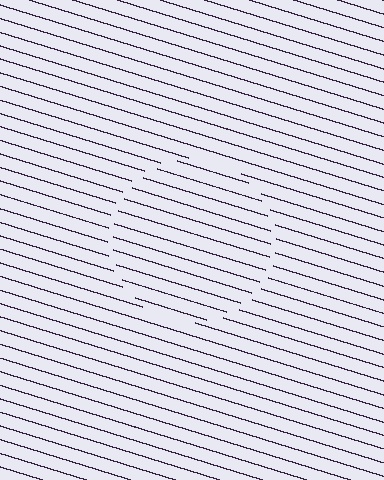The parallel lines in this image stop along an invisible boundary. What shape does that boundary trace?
An illusory circle. The interior of the shape contains the same grating, shifted by half a period — the contour is defined by the phase discontinuity where line-ends from the inner and outer gratings abut.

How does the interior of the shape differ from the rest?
The interior of the shape contains the same grating, shifted by half a period — the contour is defined by the phase discontinuity where line-ends from the inner and outer gratings abut.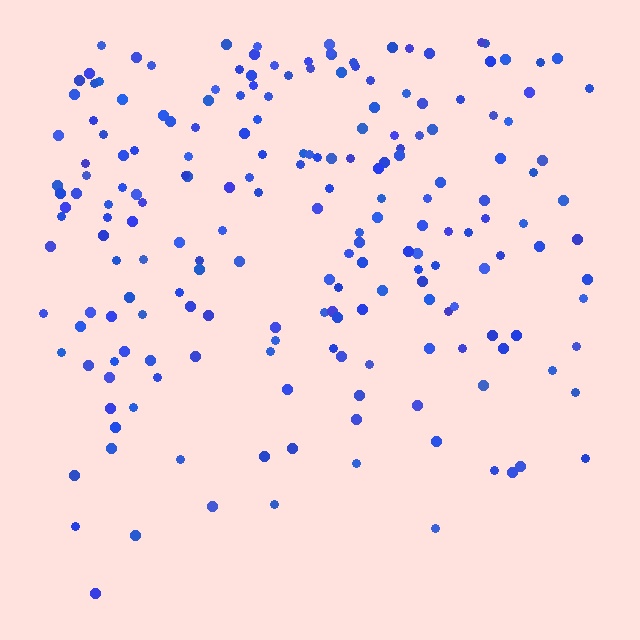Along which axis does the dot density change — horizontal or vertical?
Vertical.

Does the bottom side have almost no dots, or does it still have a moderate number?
Still a moderate number, just noticeably fewer than the top.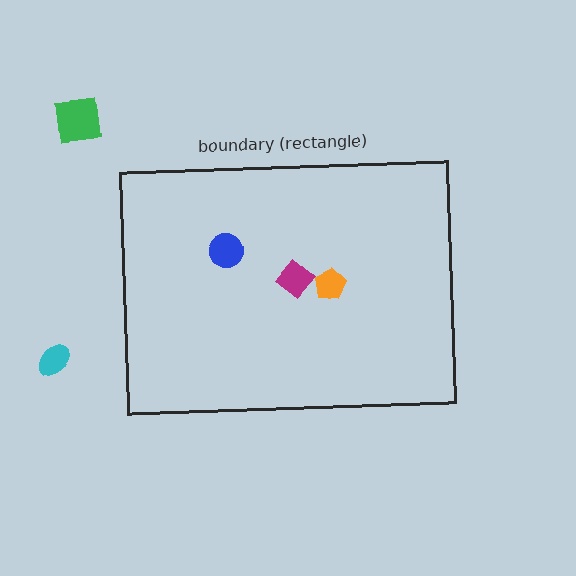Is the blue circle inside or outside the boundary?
Inside.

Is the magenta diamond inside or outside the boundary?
Inside.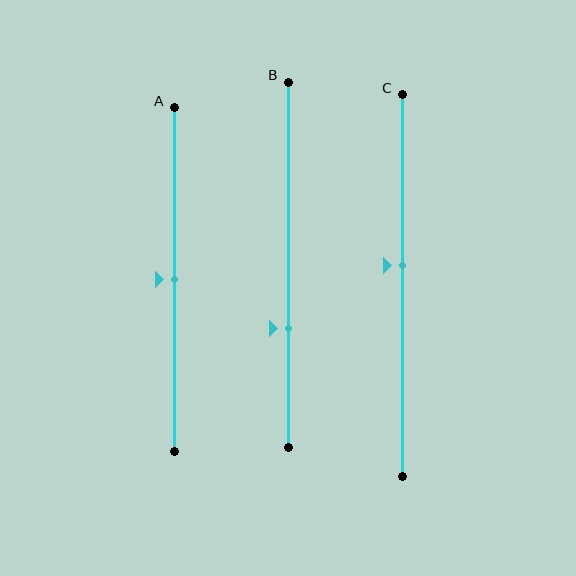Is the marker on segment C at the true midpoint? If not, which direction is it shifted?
No, the marker on segment C is shifted upward by about 5% of the segment length.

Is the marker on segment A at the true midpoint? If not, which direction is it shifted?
Yes, the marker on segment A is at the true midpoint.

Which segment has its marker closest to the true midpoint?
Segment A has its marker closest to the true midpoint.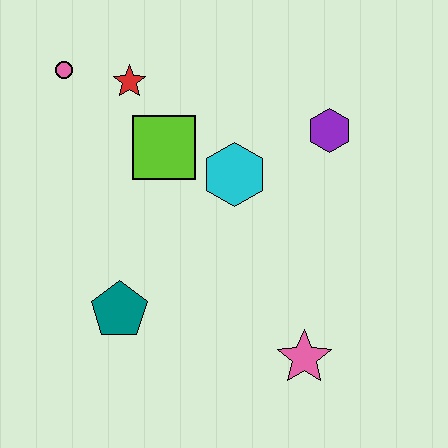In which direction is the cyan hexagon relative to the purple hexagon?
The cyan hexagon is to the left of the purple hexagon.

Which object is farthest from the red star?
The pink star is farthest from the red star.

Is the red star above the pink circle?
No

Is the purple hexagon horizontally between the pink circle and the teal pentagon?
No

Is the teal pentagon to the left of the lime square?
Yes